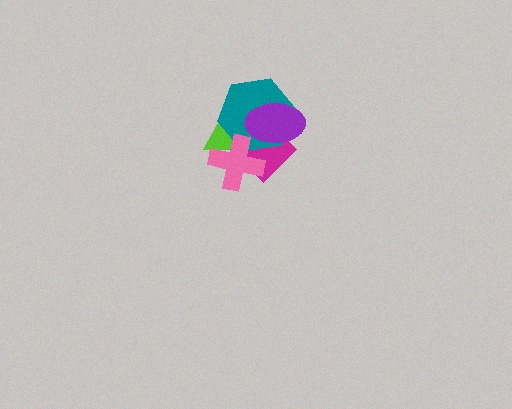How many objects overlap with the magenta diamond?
4 objects overlap with the magenta diamond.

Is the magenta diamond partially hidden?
Yes, it is partially covered by another shape.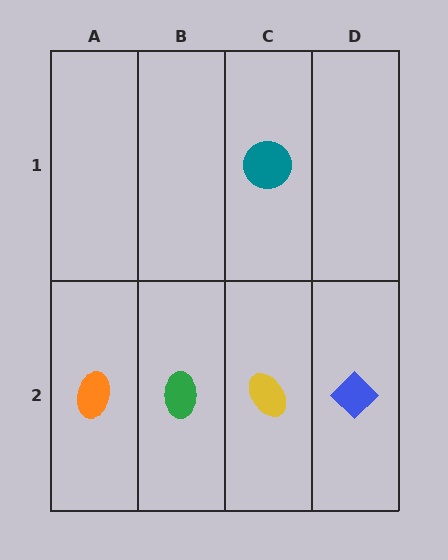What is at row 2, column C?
A yellow ellipse.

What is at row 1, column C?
A teal circle.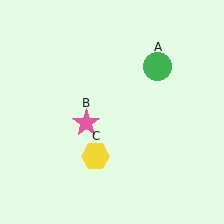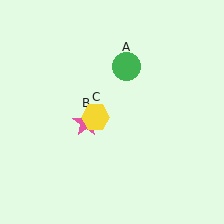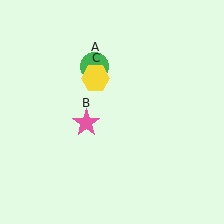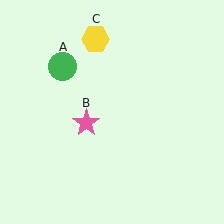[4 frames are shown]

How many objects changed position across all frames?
2 objects changed position: green circle (object A), yellow hexagon (object C).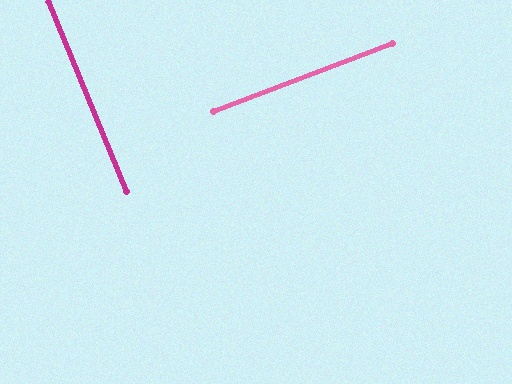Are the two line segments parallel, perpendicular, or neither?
Perpendicular — they meet at approximately 89°.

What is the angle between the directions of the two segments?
Approximately 89 degrees.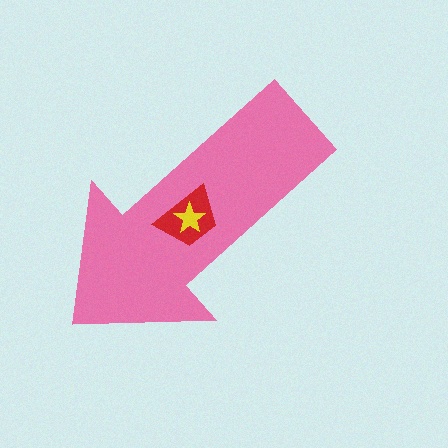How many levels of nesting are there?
3.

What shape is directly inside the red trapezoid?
The yellow star.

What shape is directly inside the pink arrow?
The red trapezoid.